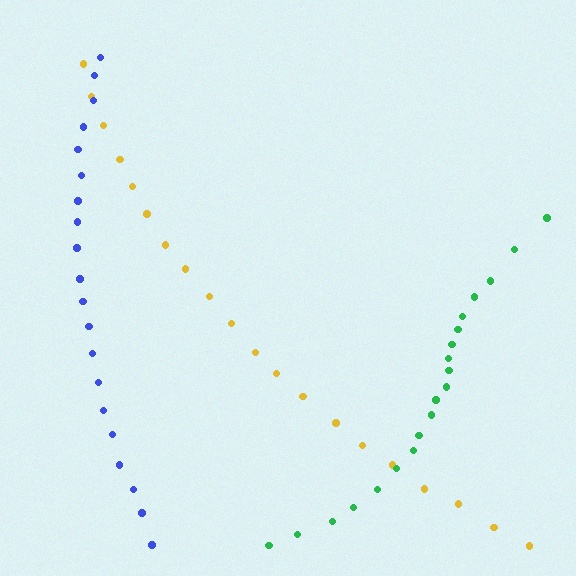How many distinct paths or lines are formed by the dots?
There are 3 distinct paths.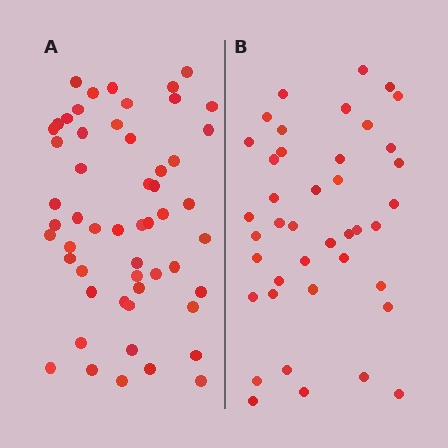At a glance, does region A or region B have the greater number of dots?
Region A (the left region) has more dots.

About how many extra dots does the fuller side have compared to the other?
Region A has approximately 15 more dots than region B.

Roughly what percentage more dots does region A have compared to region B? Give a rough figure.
About 30% more.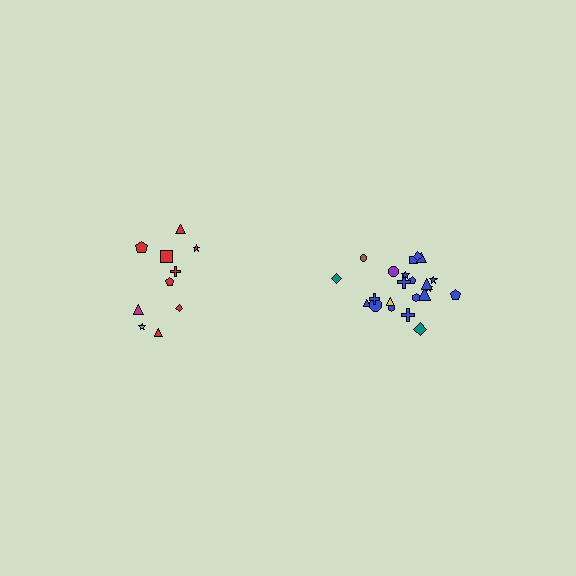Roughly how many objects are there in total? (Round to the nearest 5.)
Roughly 30 objects in total.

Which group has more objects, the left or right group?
The right group.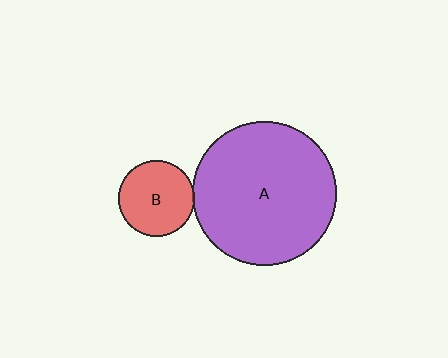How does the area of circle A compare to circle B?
Approximately 3.6 times.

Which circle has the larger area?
Circle A (purple).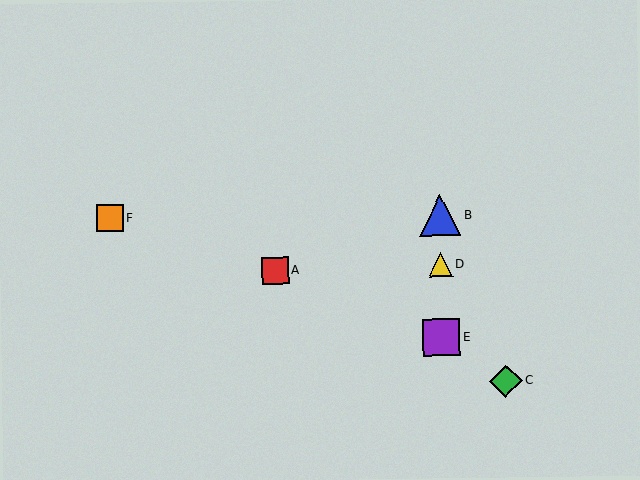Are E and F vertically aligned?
No, E is at x≈441 and F is at x≈109.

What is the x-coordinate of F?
Object F is at x≈109.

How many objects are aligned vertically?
3 objects (B, D, E) are aligned vertically.